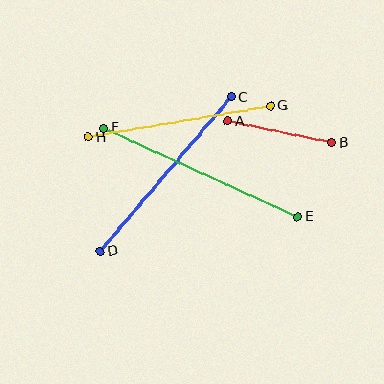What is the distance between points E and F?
The distance is approximately 213 pixels.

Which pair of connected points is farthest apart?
Points E and F are farthest apart.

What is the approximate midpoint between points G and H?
The midpoint is at approximately (180, 122) pixels.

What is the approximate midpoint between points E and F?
The midpoint is at approximately (201, 172) pixels.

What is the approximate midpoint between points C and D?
The midpoint is at approximately (166, 174) pixels.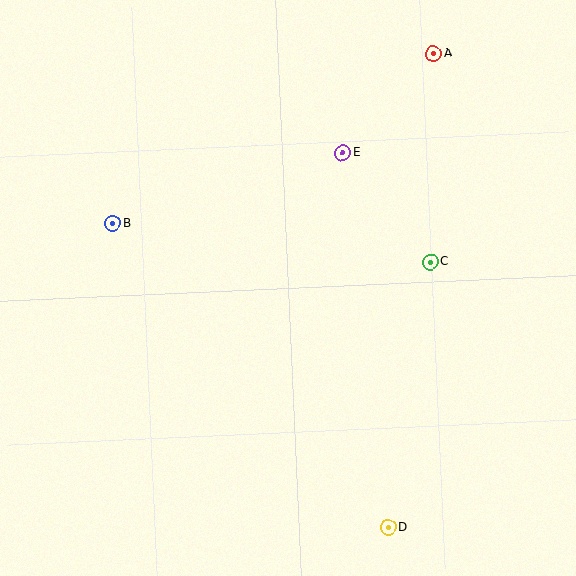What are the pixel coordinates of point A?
Point A is at (433, 54).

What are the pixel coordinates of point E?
Point E is at (343, 153).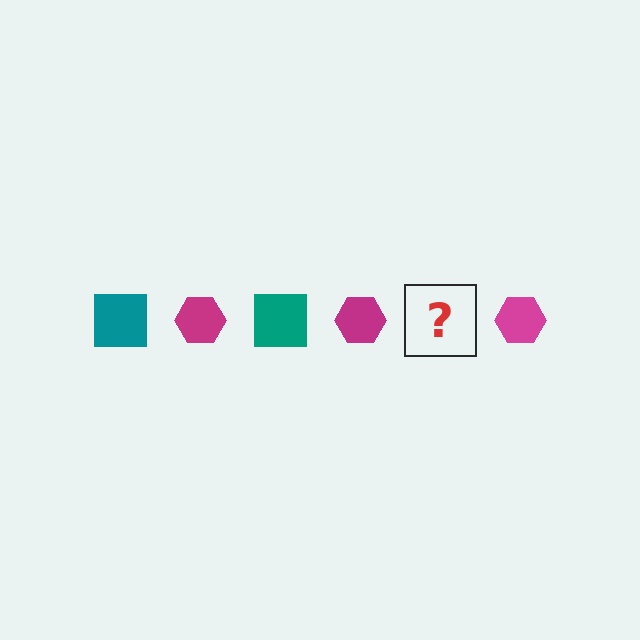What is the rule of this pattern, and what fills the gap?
The rule is that the pattern alternates between teal square and magenta hexagon. The gap should be filled with a teal square.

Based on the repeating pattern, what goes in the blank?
The blank should be a teal square.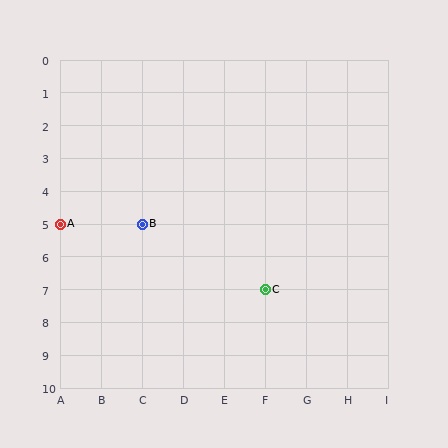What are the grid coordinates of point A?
Point A is at grid coordinates (A, 5).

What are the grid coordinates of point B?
Point B is at grid coordinates (C, 5).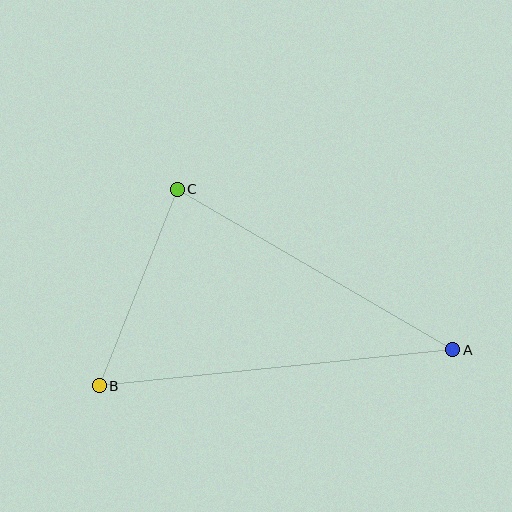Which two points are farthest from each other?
Points A and B are farthest from each other.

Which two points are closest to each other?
Points B and C are closest to each other.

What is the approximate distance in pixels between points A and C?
The distance between A and C is approximately 319 pixels.